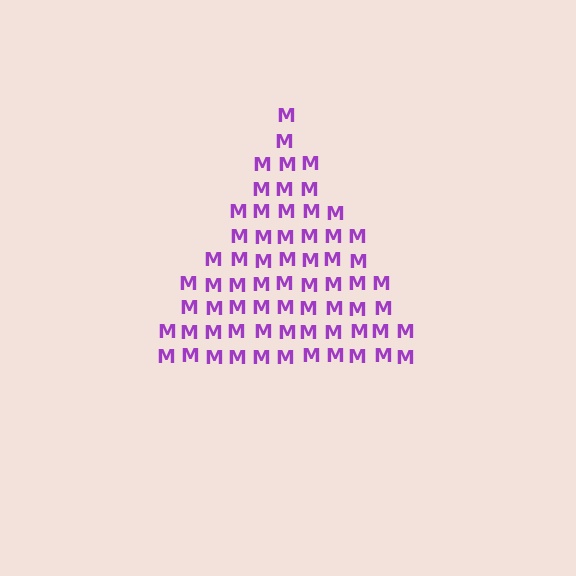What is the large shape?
The large shape is a triangle.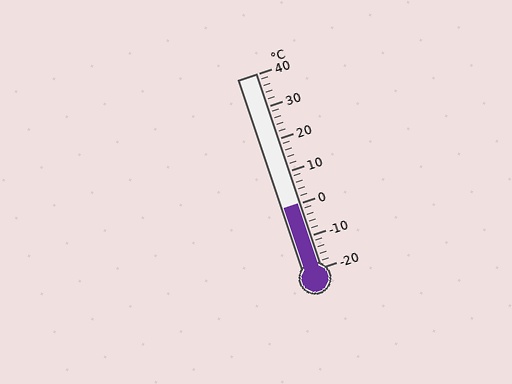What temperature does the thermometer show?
The thermometer shows approximately 0°C.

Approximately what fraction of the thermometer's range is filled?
The thermometer is filled to approximately 35% of its range.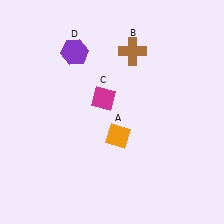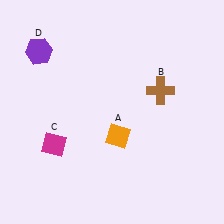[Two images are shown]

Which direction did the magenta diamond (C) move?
The magenta diamond (C) moved left.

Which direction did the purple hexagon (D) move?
The purple hexagon (D) moved left.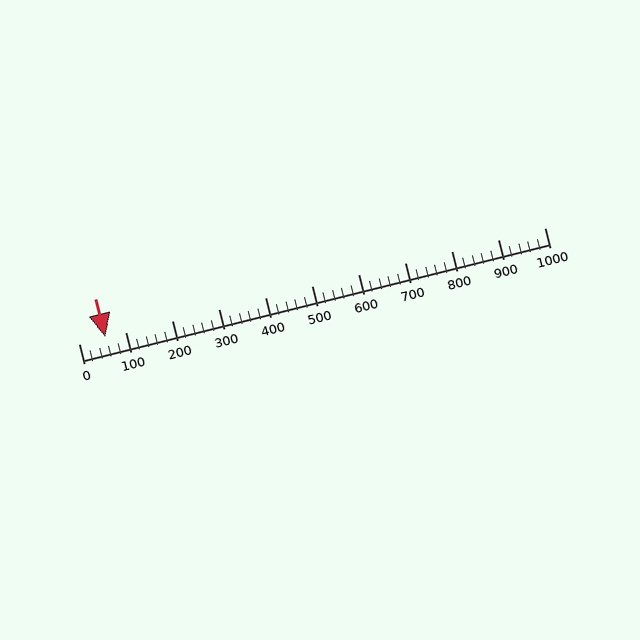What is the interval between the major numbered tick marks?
The major tick marks are spaced 100 units apart.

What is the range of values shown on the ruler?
The ruler shows values from 0 to 1000.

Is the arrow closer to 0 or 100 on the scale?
The arrow is closer to 100.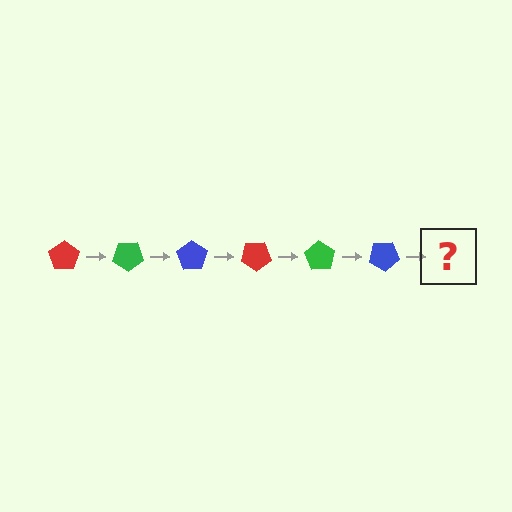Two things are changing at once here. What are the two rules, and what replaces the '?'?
The two rules are that it rotates 35 degrees each step and the color cycles through red, green, and blue. The '?' should be a red pentagon, rotated 210 degrees from the start.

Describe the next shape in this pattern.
It should be a red pentagon, rotated 210 degrees from the start.